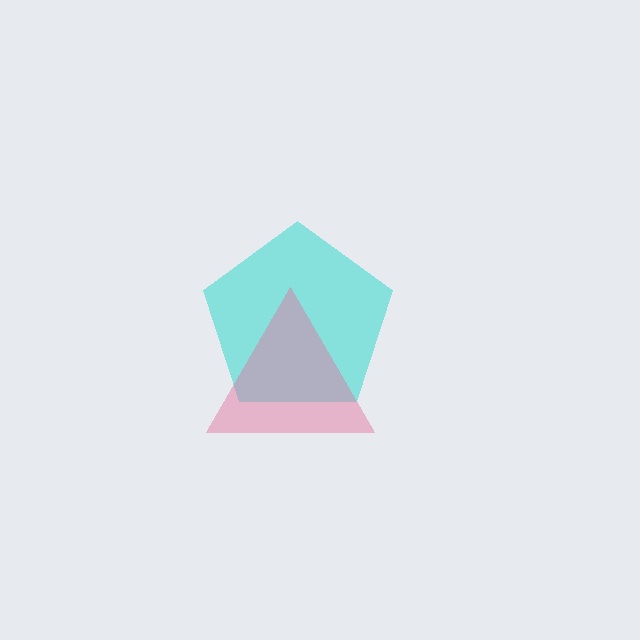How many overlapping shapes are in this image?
There are 2 overlapping shapes in the image.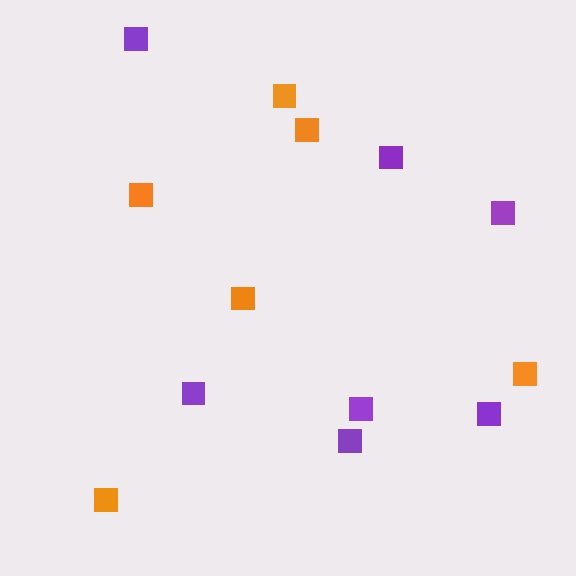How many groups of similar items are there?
There are 2 groups: one group of purple squares (7) and one group of orange squares (6).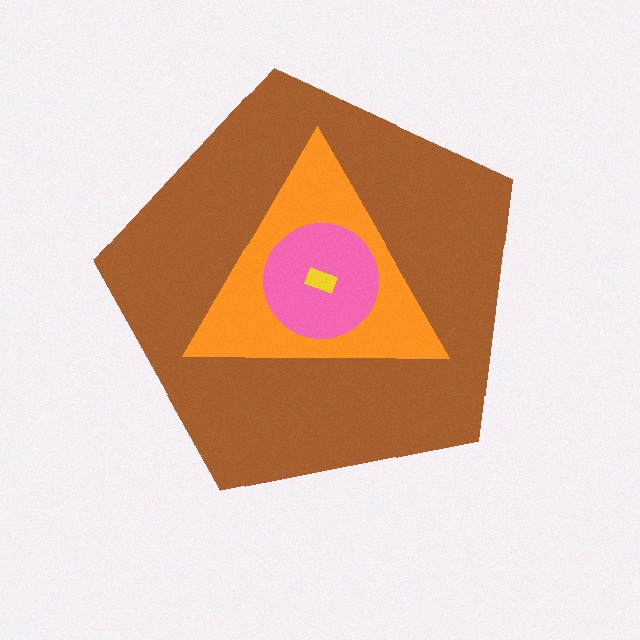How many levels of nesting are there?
4.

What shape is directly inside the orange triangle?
The pink circle.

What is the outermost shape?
The brown pentagon.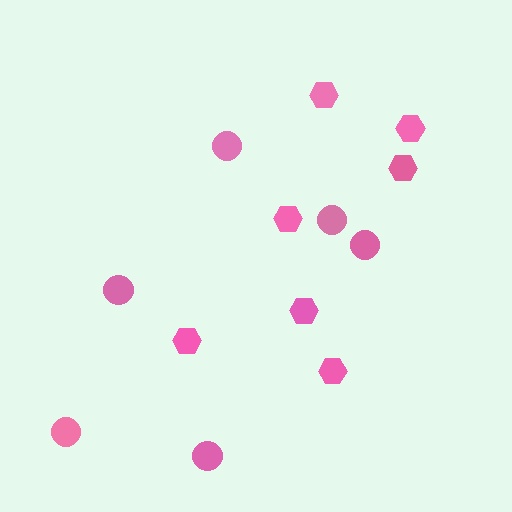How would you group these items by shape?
There are 2 groups: one group of circles (6) and one group of hexagons (7).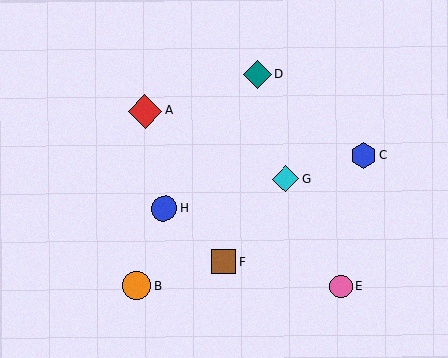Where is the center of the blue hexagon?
The center of the blue hexagon is at (364, 155).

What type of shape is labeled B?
Shape B is an orange circle.